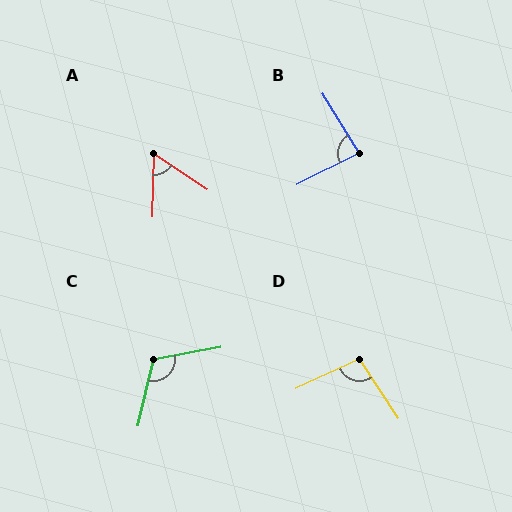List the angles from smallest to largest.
A (58°), B (85°), D (98°), C (114°).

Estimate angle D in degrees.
Approximately 98 degrees.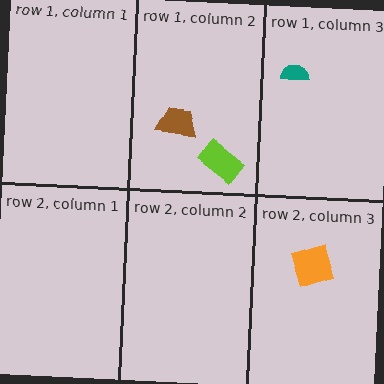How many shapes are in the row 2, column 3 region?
1.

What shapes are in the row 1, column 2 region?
The lime rectangle, the brown trapezoid.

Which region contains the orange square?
The row 2, column 3 region.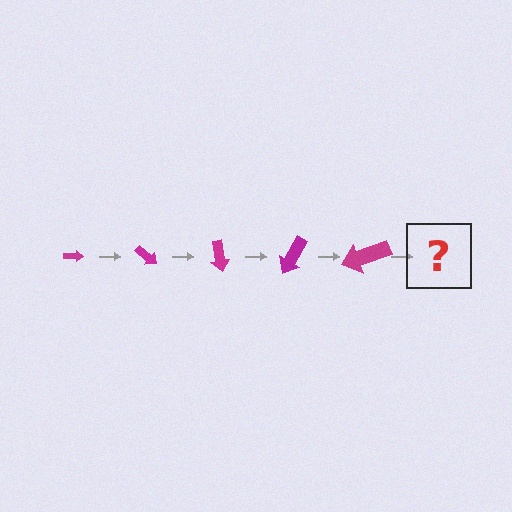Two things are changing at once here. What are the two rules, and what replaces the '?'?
The two rules are that the arrow grows larger each step and it rotates 40 degrees each step. The '?' should be an arrow, larger than the previous one and rotated 200 degrees from the start.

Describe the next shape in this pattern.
It should be an arrow, larger than the previous one and rotated 200 degrees from the start.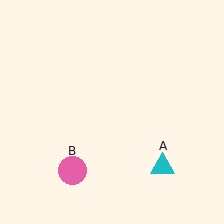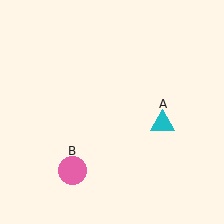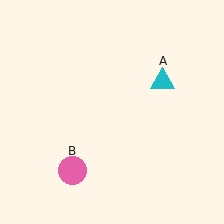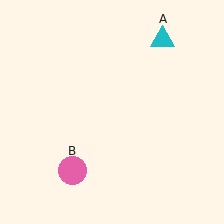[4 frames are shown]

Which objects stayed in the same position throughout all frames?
Pink circle (object B) remained stationary.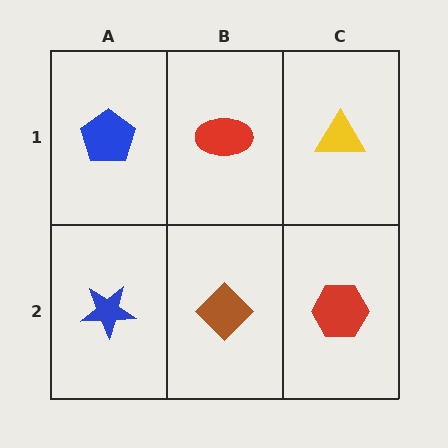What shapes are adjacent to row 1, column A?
A blue star (row 2, column A), a red ellipse (row 1, column B).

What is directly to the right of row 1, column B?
A yellow triangle.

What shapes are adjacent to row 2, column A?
A blue pentagon (row 1, column A), a brown diamond (row 2, column B).